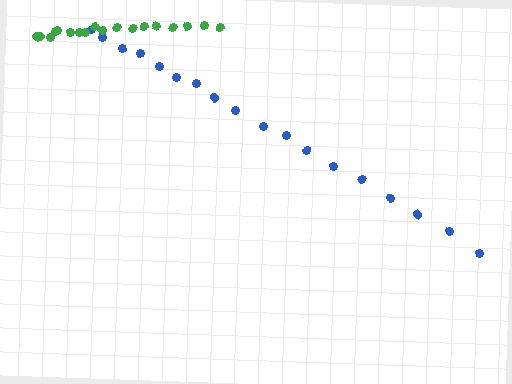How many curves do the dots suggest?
There are 2 distinct paths.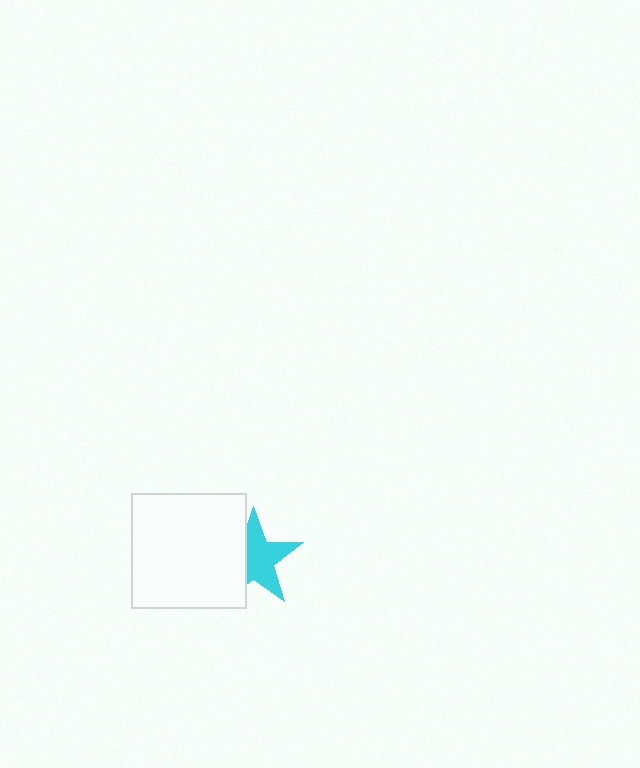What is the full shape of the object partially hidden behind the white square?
The partially hidden object is a cyan star.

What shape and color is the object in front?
The object in front is a white square.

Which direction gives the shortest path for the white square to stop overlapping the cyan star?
Moving left gives the shortest separation.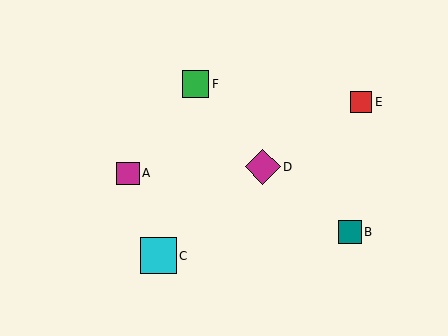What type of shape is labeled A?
Shape A is a magenta square.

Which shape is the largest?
The cyan square (labeled C) is the largest.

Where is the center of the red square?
The center of the red square is at (361, 102).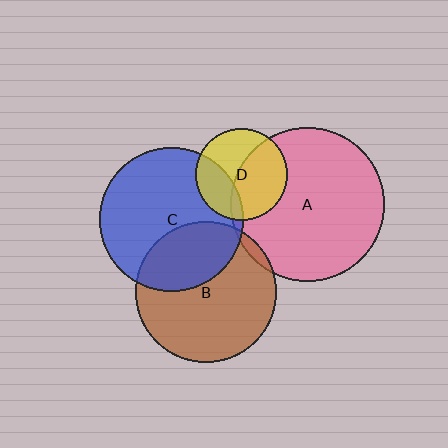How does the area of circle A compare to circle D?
Approximately 2.8 times.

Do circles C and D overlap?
Yes.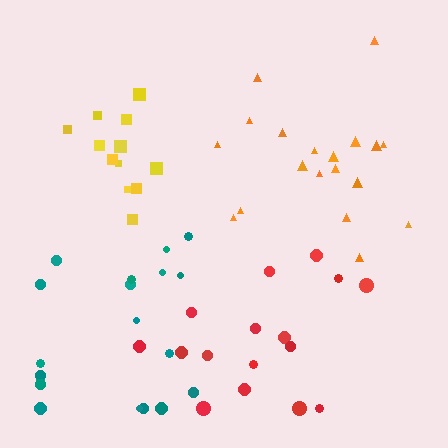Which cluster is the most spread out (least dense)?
Red.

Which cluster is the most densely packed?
Yellow.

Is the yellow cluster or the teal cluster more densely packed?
Yellow.